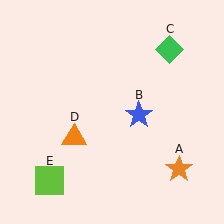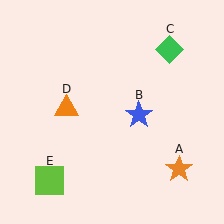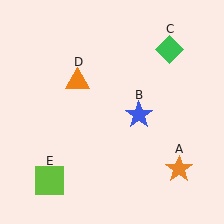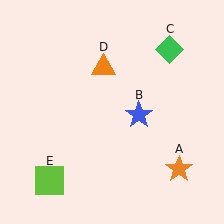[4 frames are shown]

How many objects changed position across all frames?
1 object changed position: orange triangle (object D).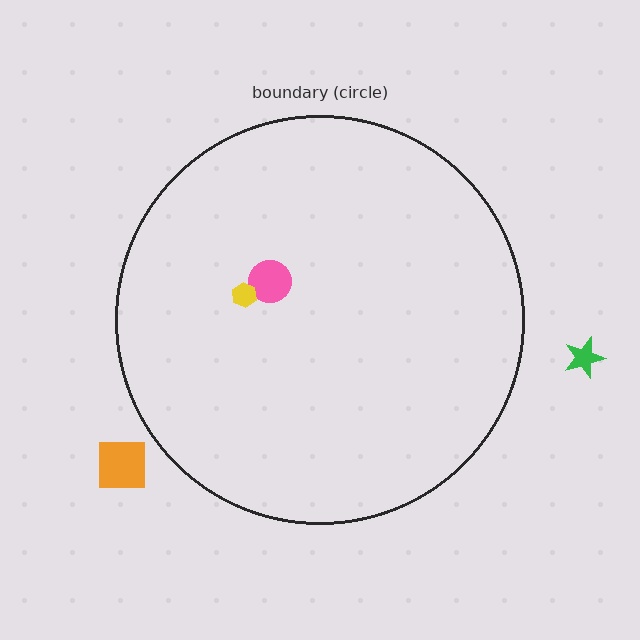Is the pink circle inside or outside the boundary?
Inside.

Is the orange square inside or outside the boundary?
Outside.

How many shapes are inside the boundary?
2 inside, 2 outside.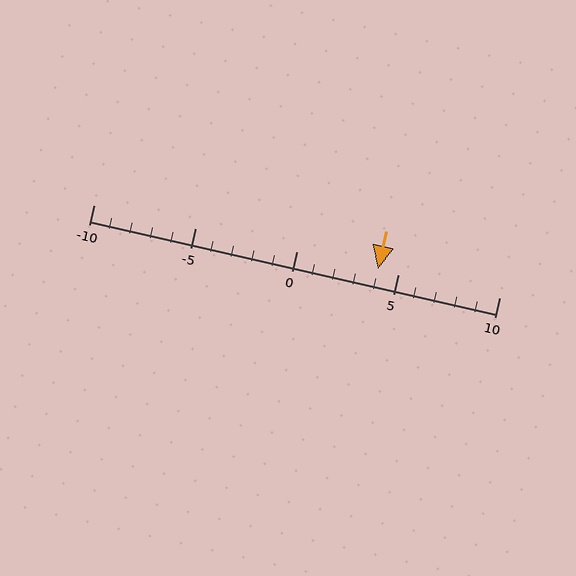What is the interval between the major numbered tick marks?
The major tick marks are spaced 5 units apart.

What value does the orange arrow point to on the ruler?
The orange arrow points to approximately 4.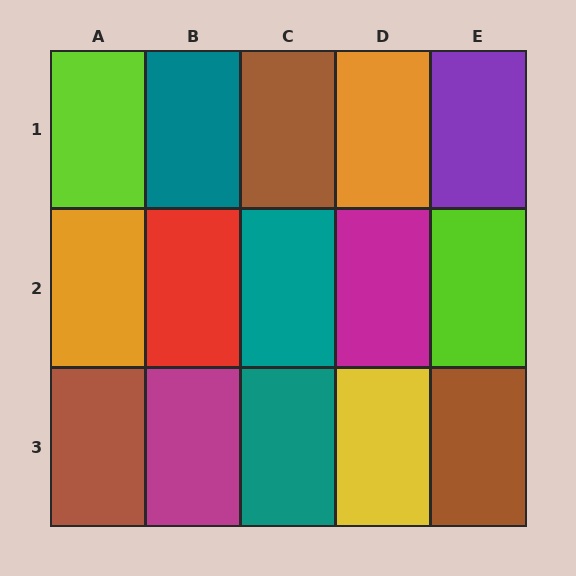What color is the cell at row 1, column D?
Orange.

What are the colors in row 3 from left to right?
Brown, magenta, teal, yellow, brown.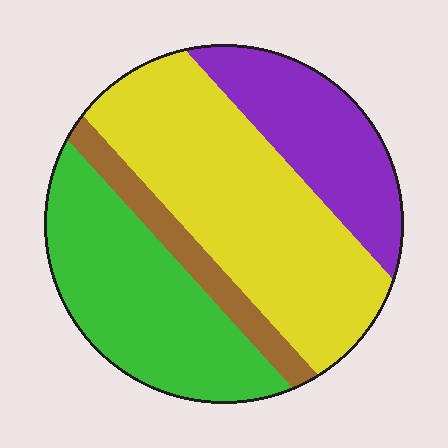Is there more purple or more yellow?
Yellow.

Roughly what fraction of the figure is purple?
Purple takes up about one fifth (1/5) of the figure.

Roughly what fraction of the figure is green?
Green covers roughly 30% of the figure.